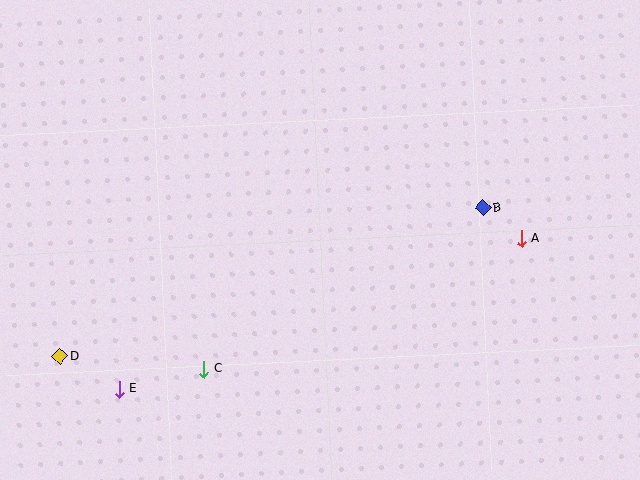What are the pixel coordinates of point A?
Point A is at (521, 239).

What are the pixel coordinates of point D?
Point D is at (60, 356).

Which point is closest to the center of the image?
Point B at (483, 208) is closest to the center.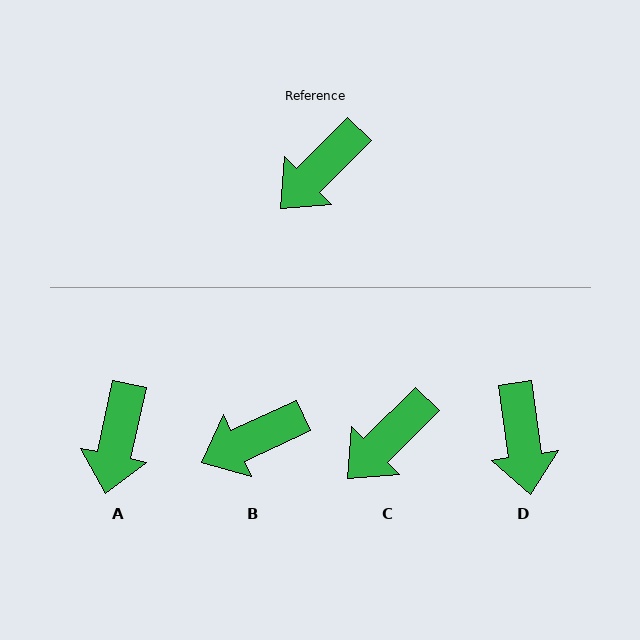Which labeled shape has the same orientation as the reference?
C.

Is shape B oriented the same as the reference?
No, it is off by about 21 degrees.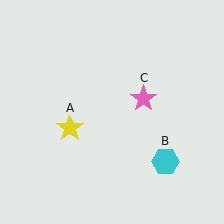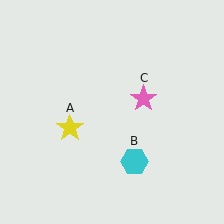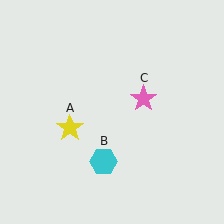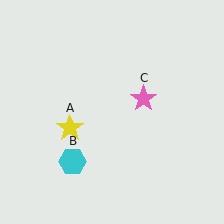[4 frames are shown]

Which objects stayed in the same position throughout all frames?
Yellow star (object A) and pink star (object C) remained stationary.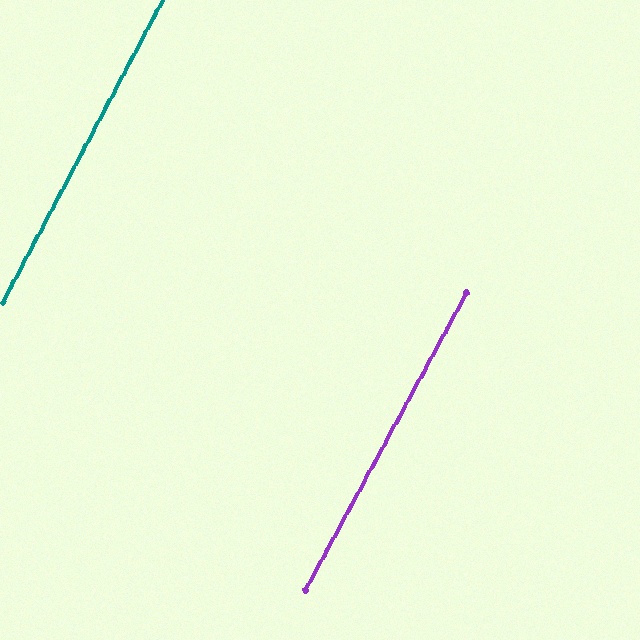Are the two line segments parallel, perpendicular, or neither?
Parallel — their directions differ by only 0.5°.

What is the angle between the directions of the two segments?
Approximately 0 degrees.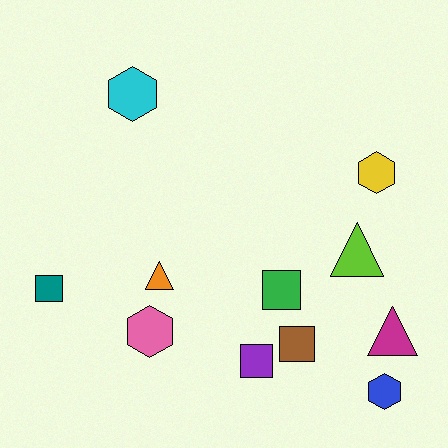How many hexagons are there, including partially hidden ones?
There are 4 hexagons.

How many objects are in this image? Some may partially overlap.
There are 11 objects.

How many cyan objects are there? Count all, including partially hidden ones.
There is 1 cyan object.